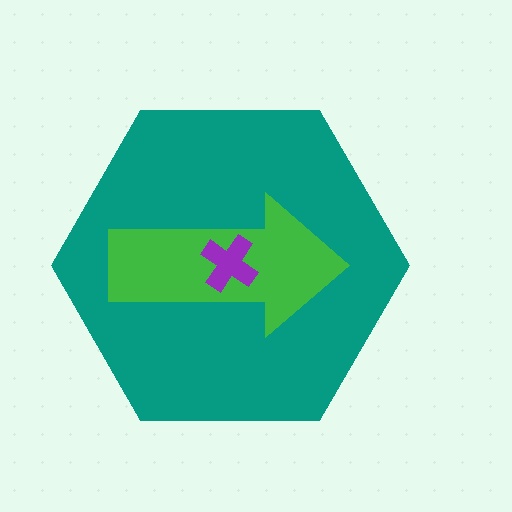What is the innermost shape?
The purple cross.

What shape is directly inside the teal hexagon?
The green arrow.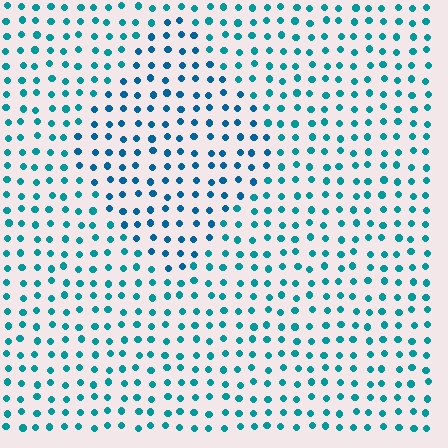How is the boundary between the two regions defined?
The boundary is defined purely by a slight shift in hue (about 21 degrees). Spacing, size, and orientation are identical on both sides.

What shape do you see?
I see a diamond.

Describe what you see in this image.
The image is filled with small teal elements in a uniform arrangement. A diamond-shaped region is visible where the elements are tinted to a slightly different hue, forming a subtle color boundary.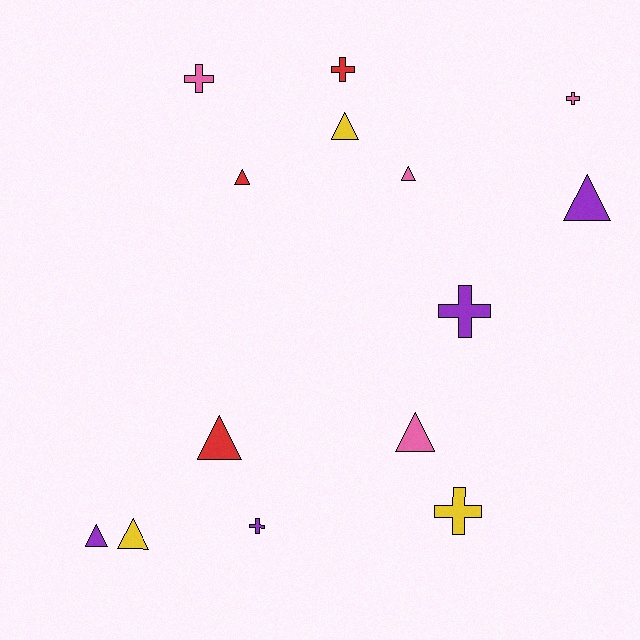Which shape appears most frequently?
Triangle, with 8 objects.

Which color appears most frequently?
Pink, with 4 objects.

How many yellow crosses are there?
There is 1 yellow cross.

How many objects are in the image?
There are 14 objects.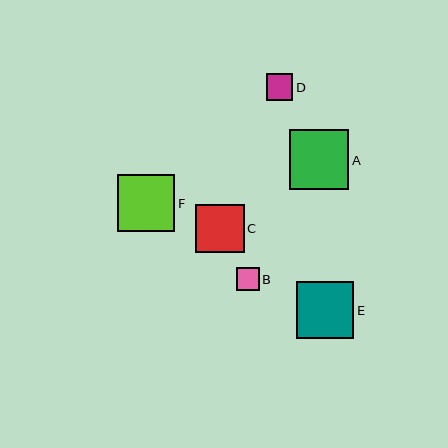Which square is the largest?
Square A is the largest with a size of approximately 60 pixels.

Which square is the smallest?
Square B is the smallest with a size of approximately 22 pixels.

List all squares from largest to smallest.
From largest to smallest: A, E, F, C, D, B.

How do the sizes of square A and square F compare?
Square A and square F are approximately the same size.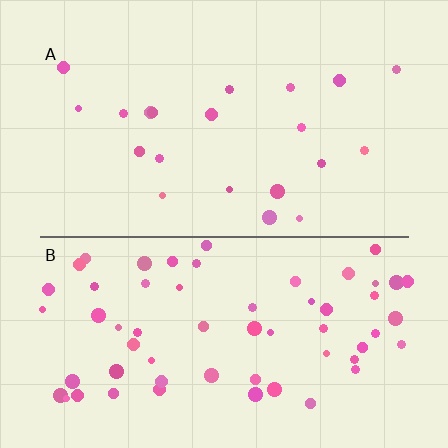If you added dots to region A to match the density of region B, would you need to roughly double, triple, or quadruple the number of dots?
Approximately triple.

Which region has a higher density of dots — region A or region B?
B (the bottom).